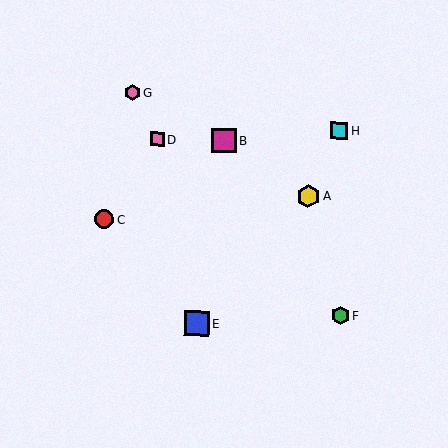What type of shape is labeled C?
Shape C is a red circle.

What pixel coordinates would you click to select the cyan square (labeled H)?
Click at (339, 131) to select the cyan square H.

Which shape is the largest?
The blue square (labeled E) is the largest.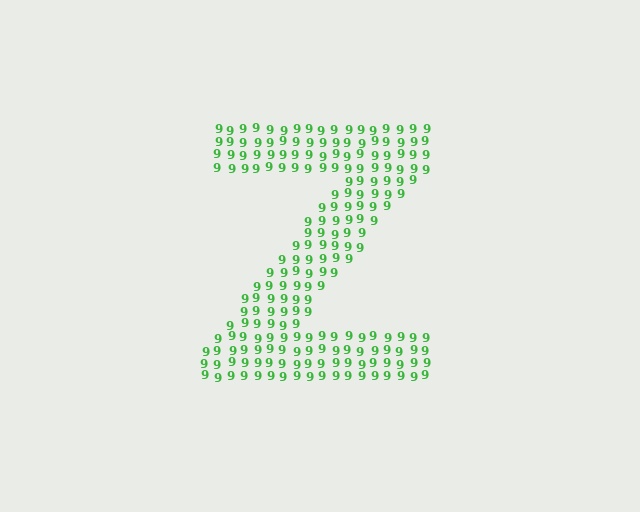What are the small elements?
The small elements are digit 9's.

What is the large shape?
The large shape is the letter Z.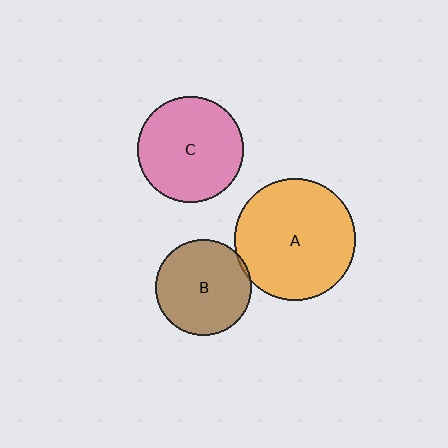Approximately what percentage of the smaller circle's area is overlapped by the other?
Approximately 5%.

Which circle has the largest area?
Circle A (orange).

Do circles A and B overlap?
Yes.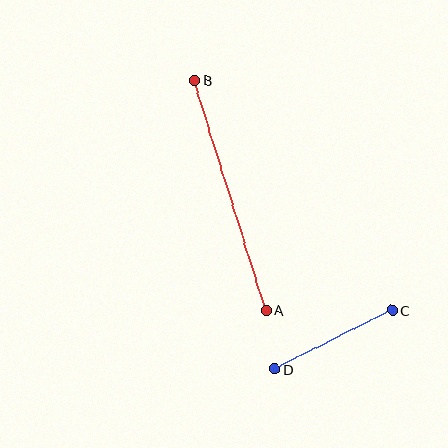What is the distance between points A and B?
The distance is approximately 241 pixels.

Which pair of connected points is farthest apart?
Points A and B are farthest apart.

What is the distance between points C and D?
The distance is approximately 131 pixels.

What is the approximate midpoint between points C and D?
The midpoint is at approximately (333, 340) pixels.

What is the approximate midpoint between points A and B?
The midpoint is at approximately (230, 196) pixels.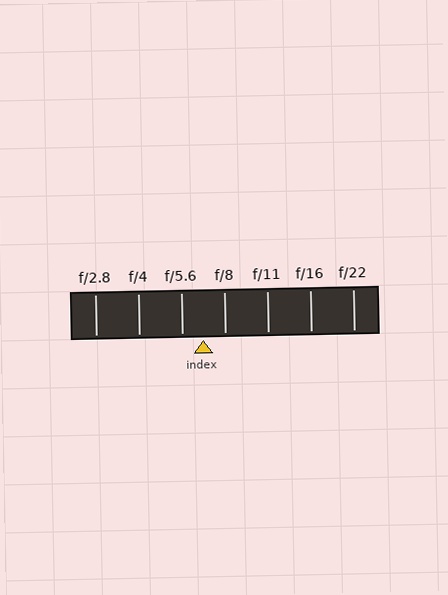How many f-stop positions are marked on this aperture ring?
There are 7 f-stop positions marked.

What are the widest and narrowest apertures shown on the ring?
The widest aperture shown is f/2.8 and the narrowest is f/22.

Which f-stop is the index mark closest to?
The index mark is closest to f/8.